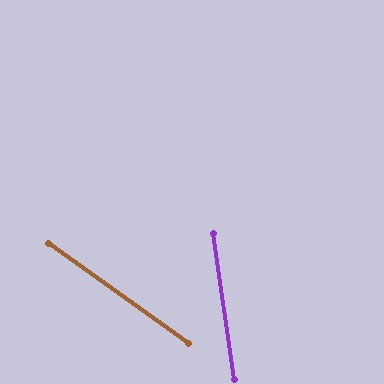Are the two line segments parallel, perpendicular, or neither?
Neither parallel nor perpendicular — they differ by about 47°.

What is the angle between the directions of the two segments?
Approximately 47 degrees.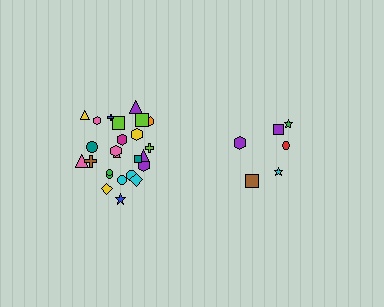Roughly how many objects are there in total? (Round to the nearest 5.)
Roughly 30 objects in total.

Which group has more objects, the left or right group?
The left group.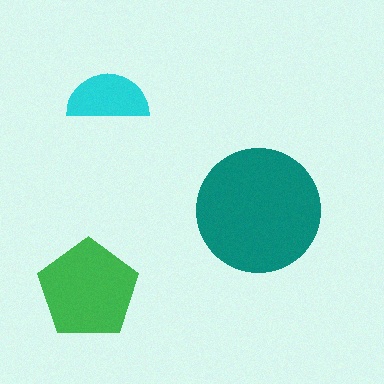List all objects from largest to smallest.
The teal circle, the green pentagon, the cyan semicircle.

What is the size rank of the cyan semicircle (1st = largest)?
3rd.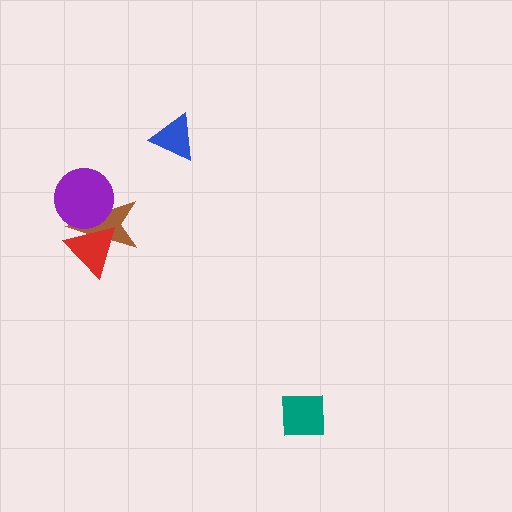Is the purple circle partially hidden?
No, no other shape covers it.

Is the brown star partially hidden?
Yes, it is partially covered by another shape.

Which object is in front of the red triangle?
The purple circle is in front of the red triangle.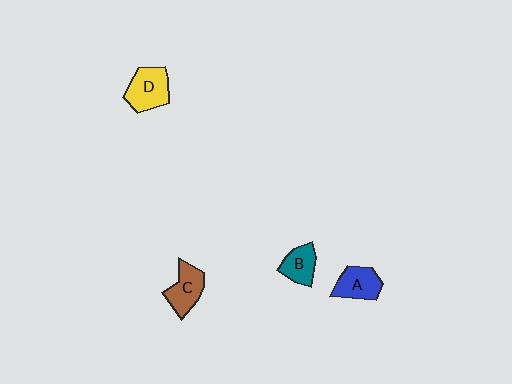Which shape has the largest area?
Shape D (yellow).